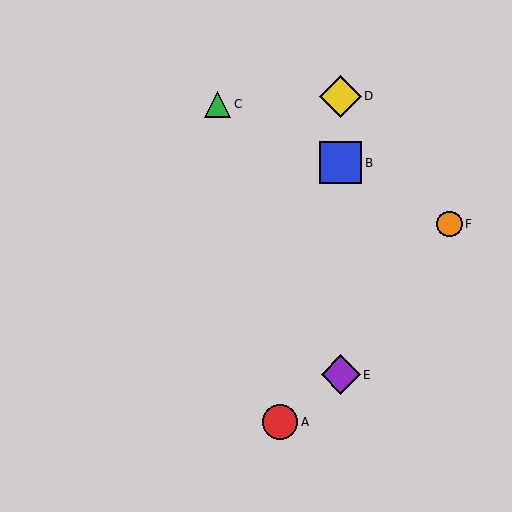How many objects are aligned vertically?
3 objects (B, D, E) are aligned vertically.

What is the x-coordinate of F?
Object F is at x≈449.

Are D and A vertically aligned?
No, D is at x≈341 and A is at x≈280.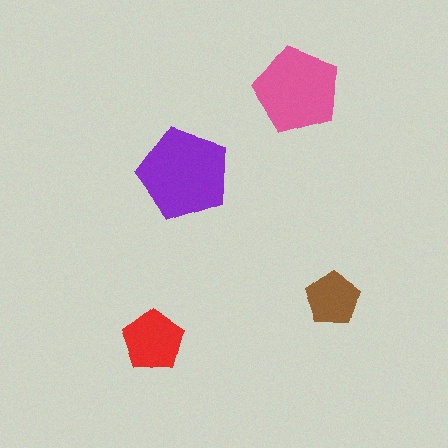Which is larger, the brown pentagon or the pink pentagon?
The pink one.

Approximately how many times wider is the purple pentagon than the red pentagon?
About 1.5 times wider.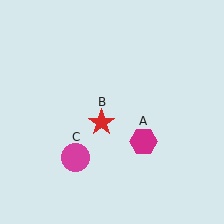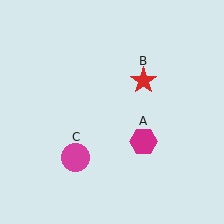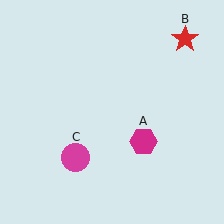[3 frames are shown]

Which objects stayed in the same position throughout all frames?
Magenta hexagon (object A) and magenta circle (object C) remained stationary.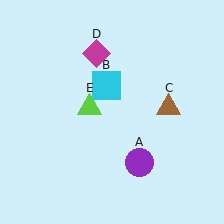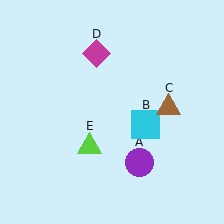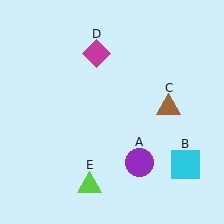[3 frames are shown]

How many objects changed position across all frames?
2 objects changed position: cyan square (object B), lime triangle (object E).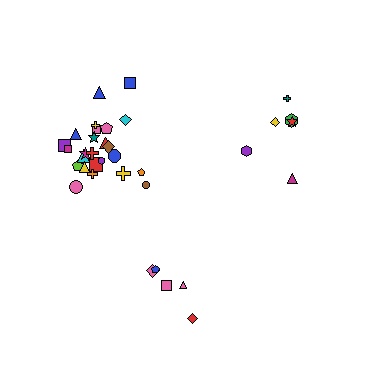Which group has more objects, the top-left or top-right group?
The top-left group.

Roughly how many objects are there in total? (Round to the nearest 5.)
Roughly 35 objects in total.